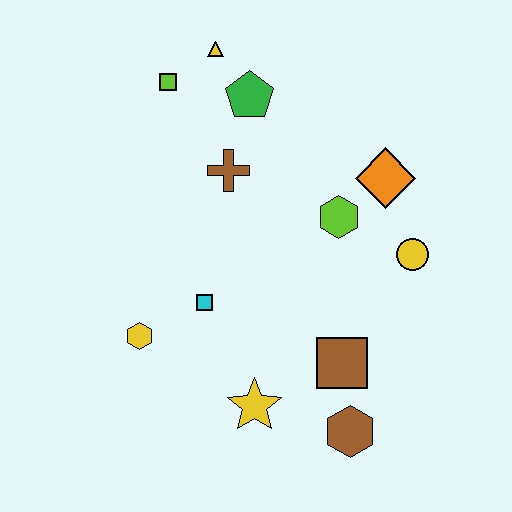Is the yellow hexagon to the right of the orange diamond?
No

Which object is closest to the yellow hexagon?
The cyan square is closest to the yellow hexagon.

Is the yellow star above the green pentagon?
No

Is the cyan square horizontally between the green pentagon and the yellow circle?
No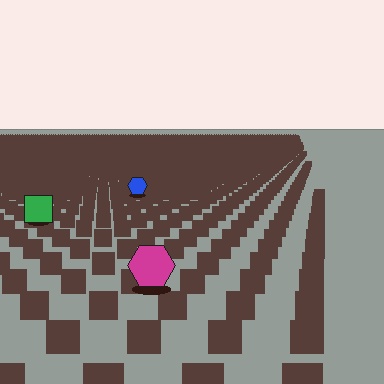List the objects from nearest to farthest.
From nearest to farthest: the magenta hexagon, the green square, the blue hexagon.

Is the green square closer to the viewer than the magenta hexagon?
No. The magenta hexagon is closer — you can tell from the texture gradient: the ground texture is coarser near it.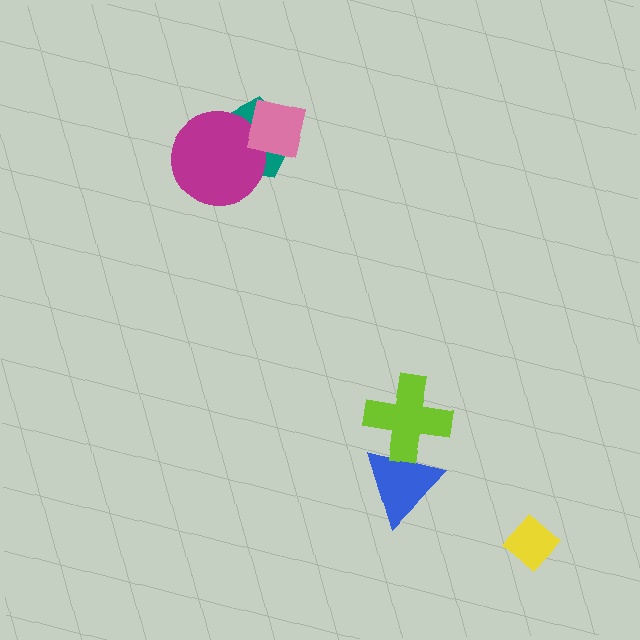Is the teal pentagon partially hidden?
Yes, it is partially covered by another shape.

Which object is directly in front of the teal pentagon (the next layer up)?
The magenta circle is directly in front of the teal pentagon.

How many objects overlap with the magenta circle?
2 objects overlap with the magenta circle.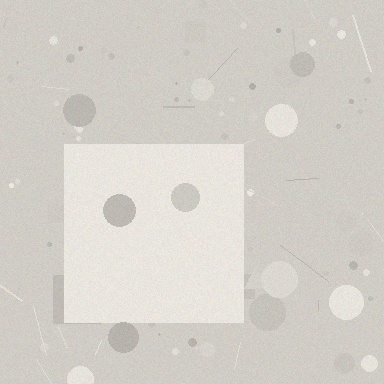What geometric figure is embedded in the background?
A square is embedded in the background.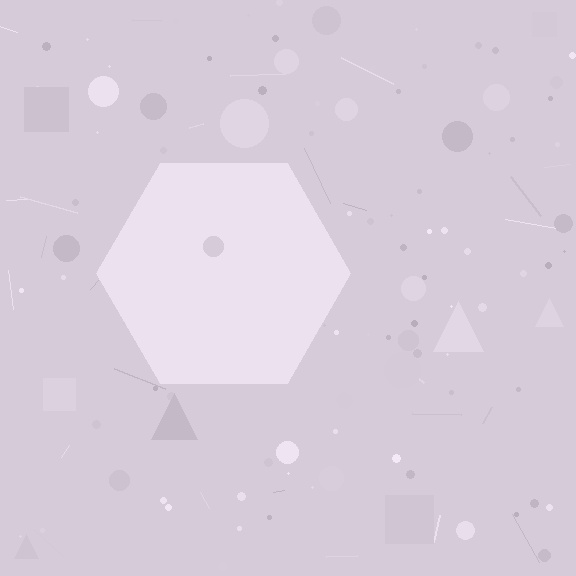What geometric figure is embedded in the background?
A hexagon is embedded in the background.